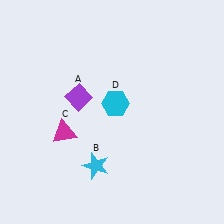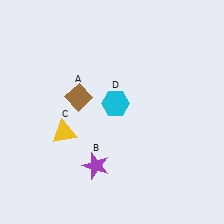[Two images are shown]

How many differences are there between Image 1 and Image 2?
There are 3 differences between the two images.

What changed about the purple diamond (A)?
In Image 1, A is purple. In Image 2, it changed to brown.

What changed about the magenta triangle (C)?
In Image 1, C is magenta. In Image 2, it changed to yellow.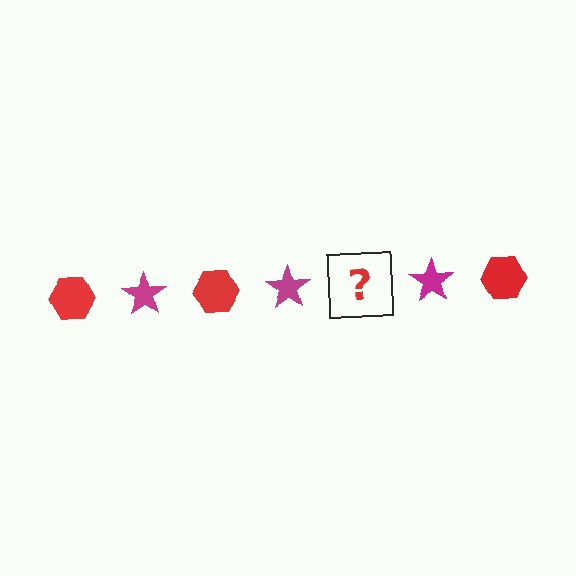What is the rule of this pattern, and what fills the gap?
The rule is that the pattern alternates between red hexagon and magenta star. The gap should be filled with a red hexagon.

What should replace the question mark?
The question mark should be replaced with a red hexagon.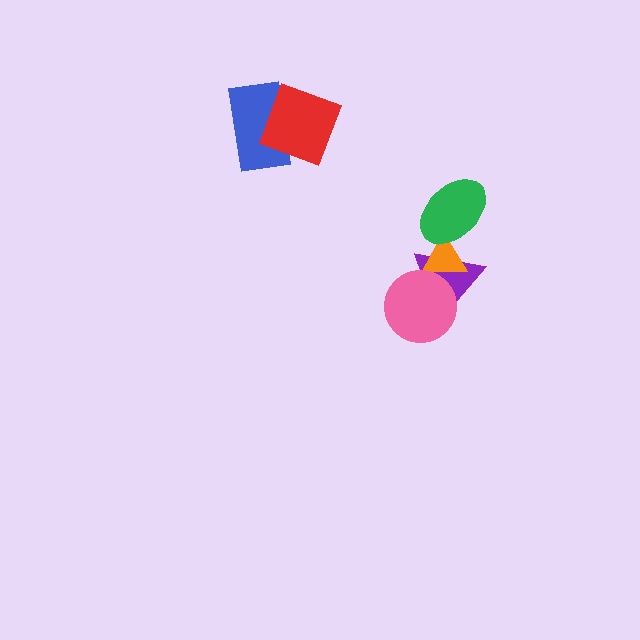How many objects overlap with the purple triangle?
3 objects overlap with the purple triangle.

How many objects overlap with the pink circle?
2 objects overlap with the pink circle.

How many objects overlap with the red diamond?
1 object overlaps with the red diamond.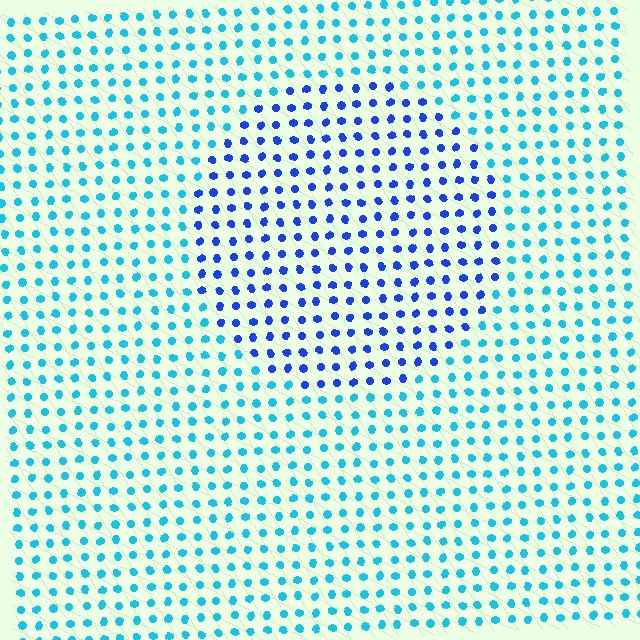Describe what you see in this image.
The image is filled with small cyan elements in a uniform arrangement. A circle-shaped region is visible where the elements are tinted to a slightly different hue, forming a subtle color boundary.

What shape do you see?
I see a circle.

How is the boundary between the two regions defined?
The boundary is defined purely by a slight shift in hue (about 40 degrees). Spacing, size, and orientation are identical on both sides.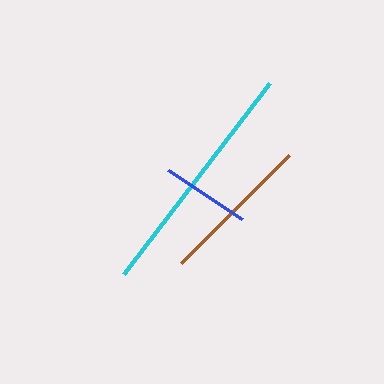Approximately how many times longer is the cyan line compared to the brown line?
The cyan line is approximately 1.6 times the length of the brown line.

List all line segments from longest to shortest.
From longest to shortest: cyan, brown, blue.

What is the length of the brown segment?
The brown segment is approximately 153 pixels long.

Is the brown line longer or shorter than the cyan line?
The cyan line is longer than the brown line.